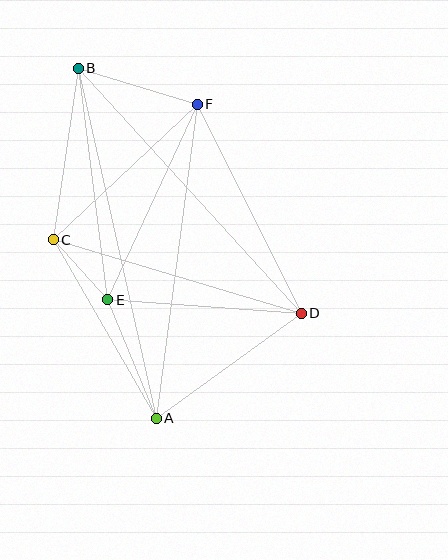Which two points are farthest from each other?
Points A and B are farthest from each other.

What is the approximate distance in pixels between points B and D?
The distance between B and D is approximately 331 pixels.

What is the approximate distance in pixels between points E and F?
The distance between E and F is approximately 215 pixels.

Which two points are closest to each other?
Points C and E are closest to each other.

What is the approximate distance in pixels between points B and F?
The distance between B and F is approximately 124 pixels.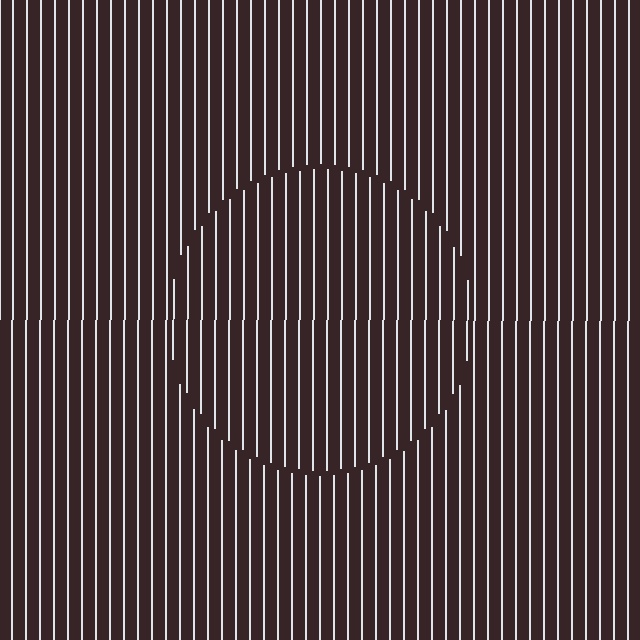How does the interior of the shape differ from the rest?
The interior of the shape contains the same grating, shifted by half a period — the contour is defined by the phase discontinuity where line-ends from the inner and outer gratings abut.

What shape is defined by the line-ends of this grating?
An illusory circle. The interior of the shape contains the same grating, shifted by half a period — the contour is defined by the phase discontinuity where line-ends from the inner and outer gratings abut.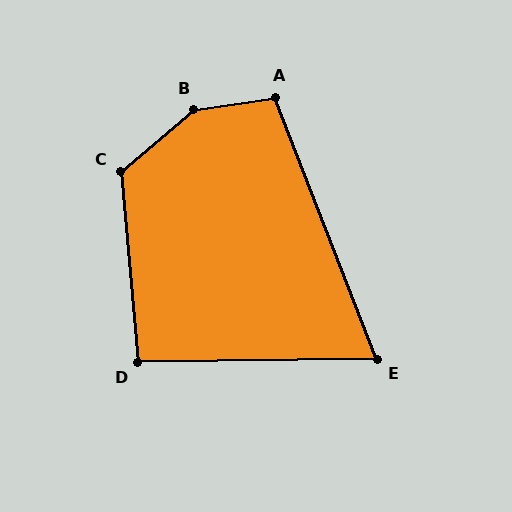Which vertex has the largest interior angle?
B, at approximately 147 degrees.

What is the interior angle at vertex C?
Approximately 126 degrees (obtuse).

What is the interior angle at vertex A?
Approximately 103 degrees (obtuse).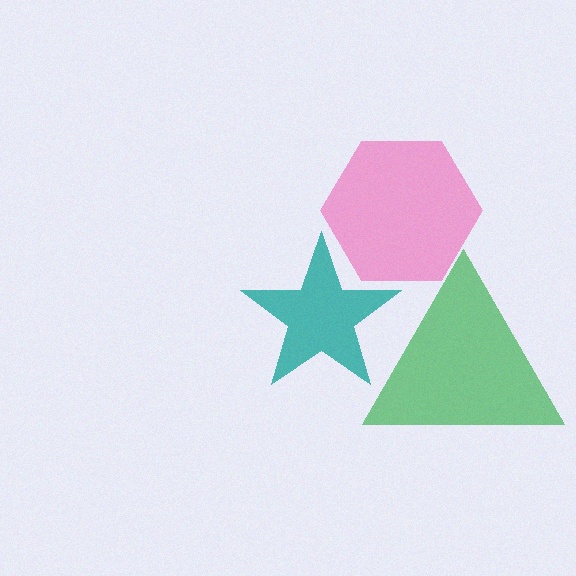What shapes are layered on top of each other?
The layered shapes are: a green triangle, a pink hexagon, a teal star.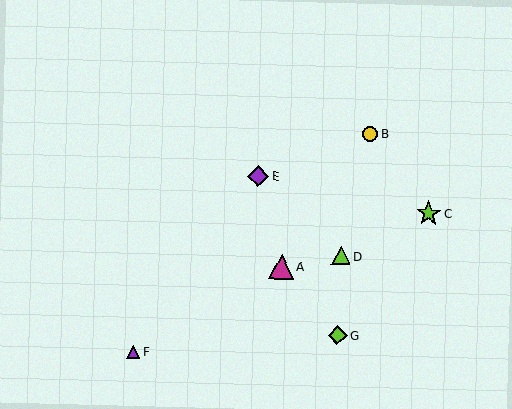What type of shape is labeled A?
Shape A is a magenta triangle.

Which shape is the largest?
The magenta triangle (labeled A) is the largest.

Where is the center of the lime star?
The center of the lime star is at (429, 214).